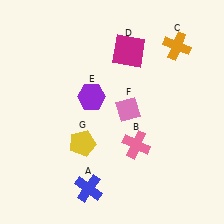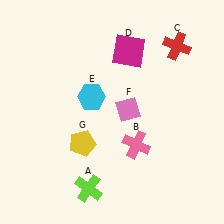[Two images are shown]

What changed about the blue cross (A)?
In Image 1, A is blue. In Image 2, it changed to lime.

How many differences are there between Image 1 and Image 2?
There are 3 differences between the two images.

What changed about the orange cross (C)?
In Image 1, C is orange. In Image 2, it changed to red.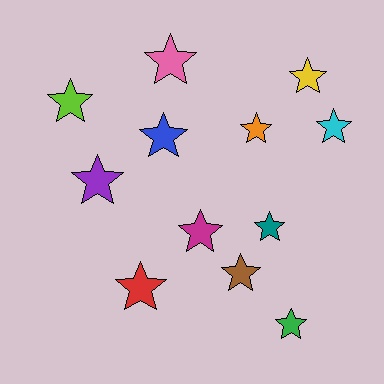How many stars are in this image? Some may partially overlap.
There are 12 stars.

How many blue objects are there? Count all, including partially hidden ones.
There is 1 blue object.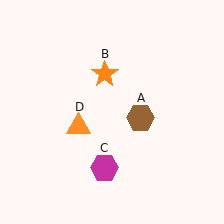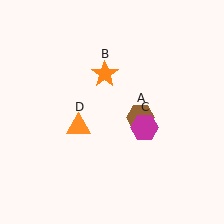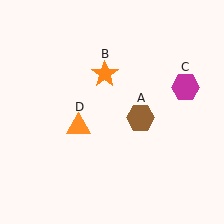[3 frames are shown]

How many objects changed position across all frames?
1 object changed position: magenta hexagon (object C).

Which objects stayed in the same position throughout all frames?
Brown hexagon (object A) and orange star (object B) and orange triangle (object D) remained stationary.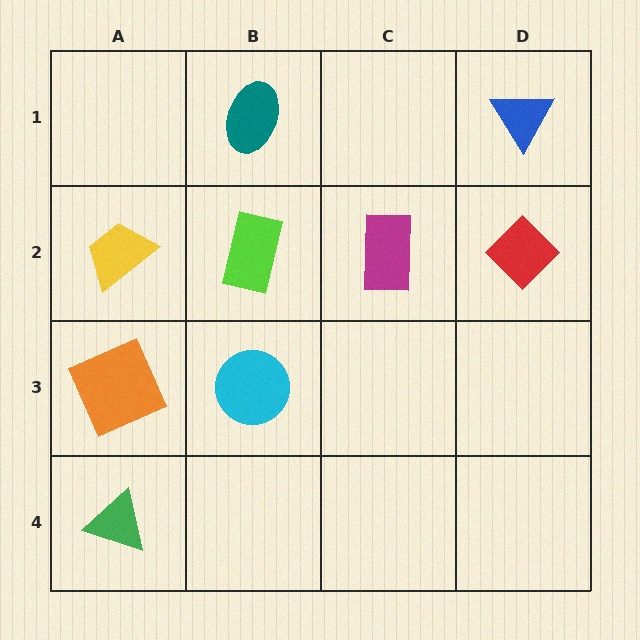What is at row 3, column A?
An orange square.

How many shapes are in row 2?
4 shapes.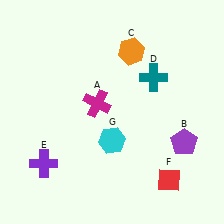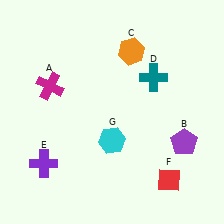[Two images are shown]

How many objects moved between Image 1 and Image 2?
1 object moved between the two images.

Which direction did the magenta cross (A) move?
The magenta cross (A) moved left.